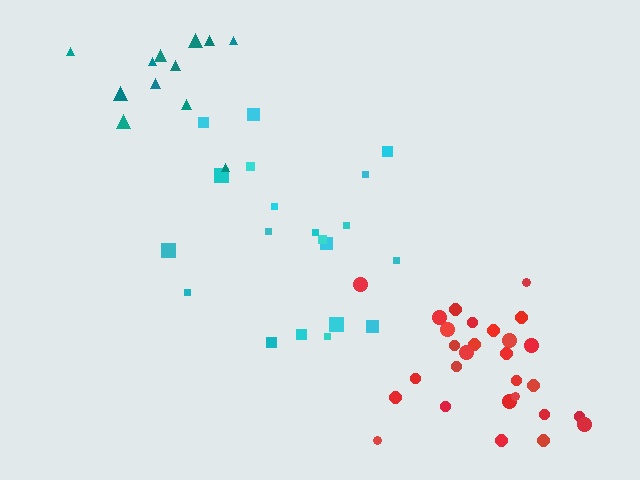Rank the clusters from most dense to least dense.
red, cyan, teal.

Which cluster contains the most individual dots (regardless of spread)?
Red (28).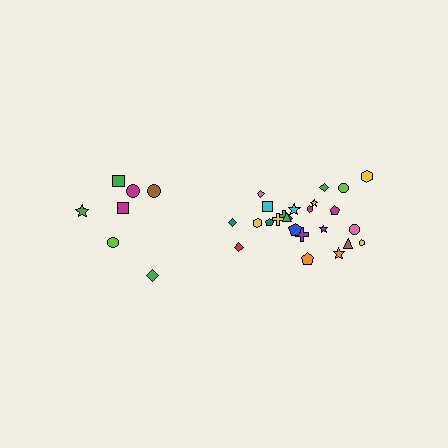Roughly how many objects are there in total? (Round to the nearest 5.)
Roughly 35 objects in total.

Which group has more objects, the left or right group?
The right group.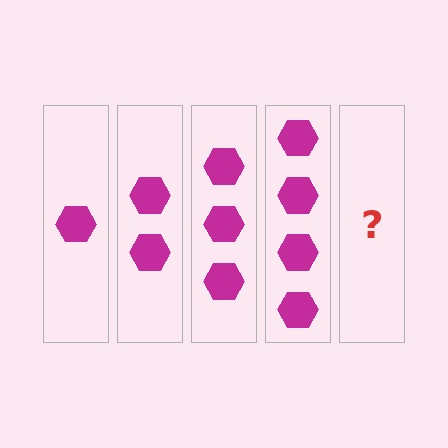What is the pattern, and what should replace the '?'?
The pattern is that each step adds one more hexagon. The '?' should be 5 hexagons.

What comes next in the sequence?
The next element should be 5 hexagons.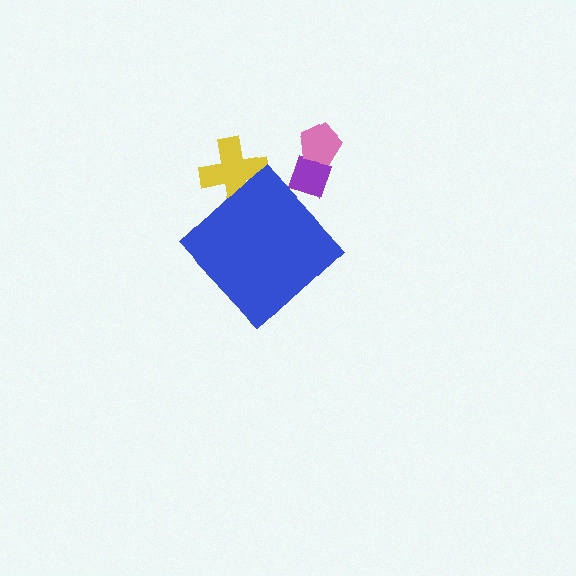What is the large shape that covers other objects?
A blue diamond.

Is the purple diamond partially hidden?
Yes, the purple diamond is partially hidden behind the blue diamond.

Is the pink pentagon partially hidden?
No, the pink pentagon is fully visible.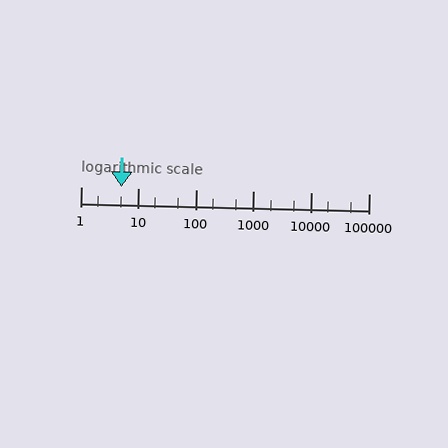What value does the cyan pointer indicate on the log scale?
The pointer indicates approximately 5.1.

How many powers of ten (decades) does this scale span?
The scale spans 5 decades, from 1 to 100000.